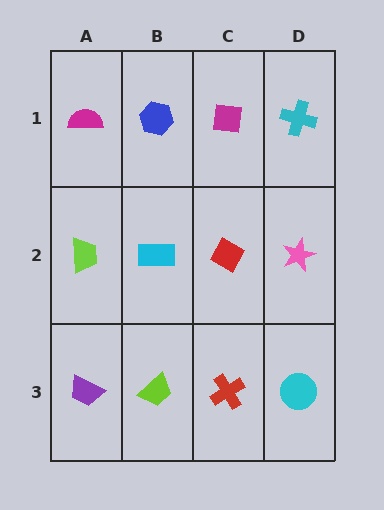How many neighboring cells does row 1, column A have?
2.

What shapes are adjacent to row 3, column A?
A lime trapezoid (row 2, column A), a lime trapezoid (row 3, column B).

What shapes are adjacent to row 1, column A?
A lime trapezoid (row 2, column A), a blue hexagon (row 1, column B).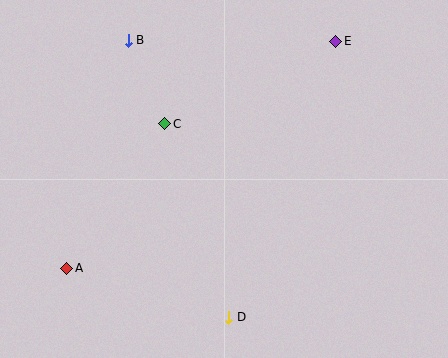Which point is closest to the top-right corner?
Point E is closest to the top-right corner.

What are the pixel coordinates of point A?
Point A is at (67, 268).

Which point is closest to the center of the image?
Point C at (165, 124) is closest to the center.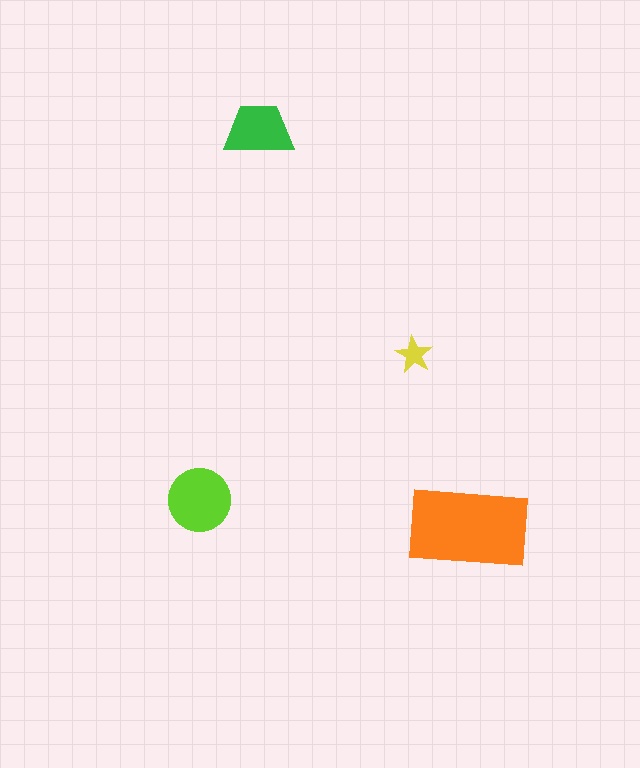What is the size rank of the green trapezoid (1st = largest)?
3rd.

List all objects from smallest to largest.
The yellow star, the green trapezoid, the lime circle, the orange rectangle.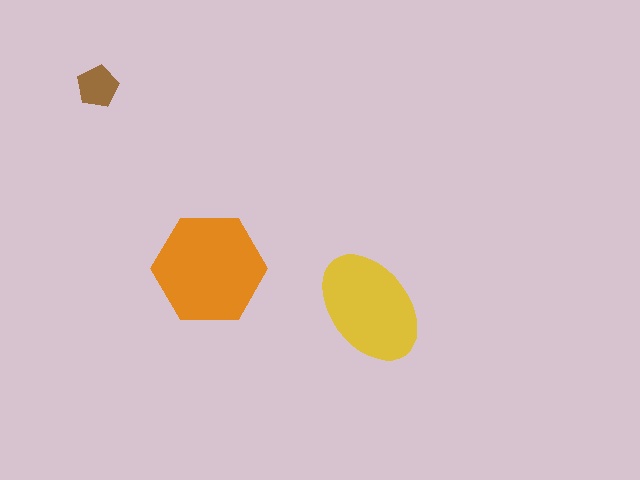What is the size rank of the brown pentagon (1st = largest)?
3rd.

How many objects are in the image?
There are 3 objects in the image.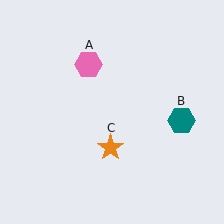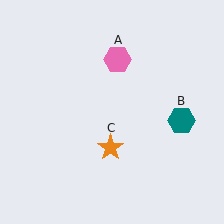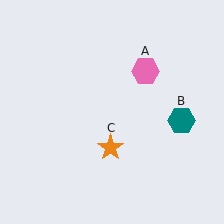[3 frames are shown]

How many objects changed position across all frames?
1 object changed position: pink hexagon (object A).